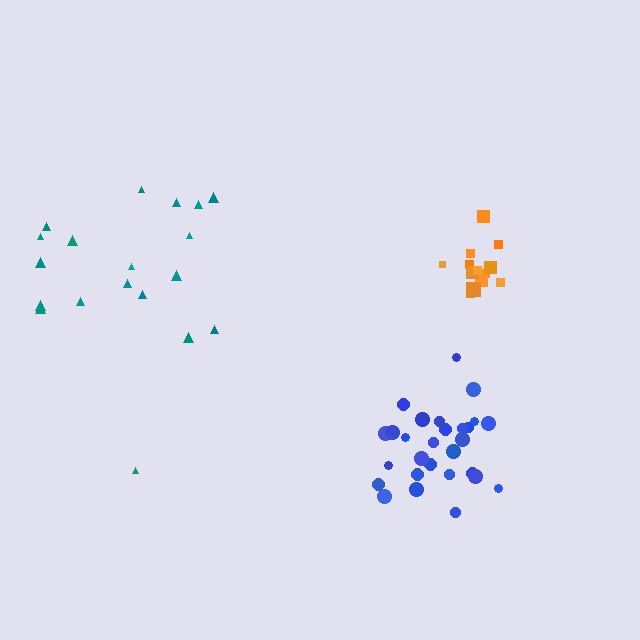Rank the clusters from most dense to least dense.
orange, blue, teal.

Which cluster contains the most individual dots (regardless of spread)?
Blue (29).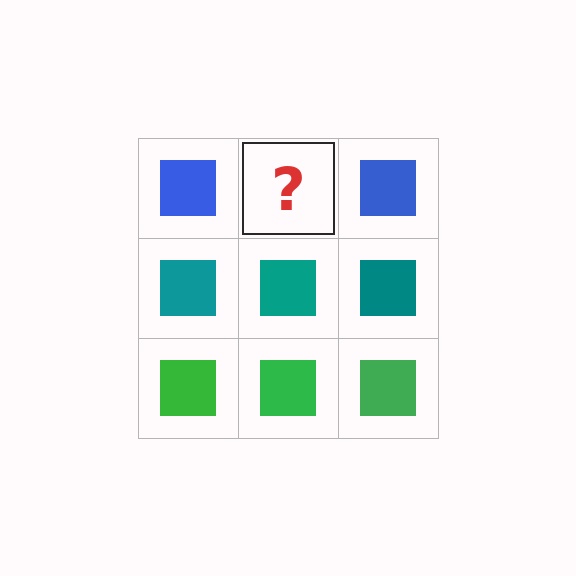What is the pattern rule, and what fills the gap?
The rule is that each row has a consistent color. The gap should be filled with a blue square.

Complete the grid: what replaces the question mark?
The question mark should be replaced with a blue square.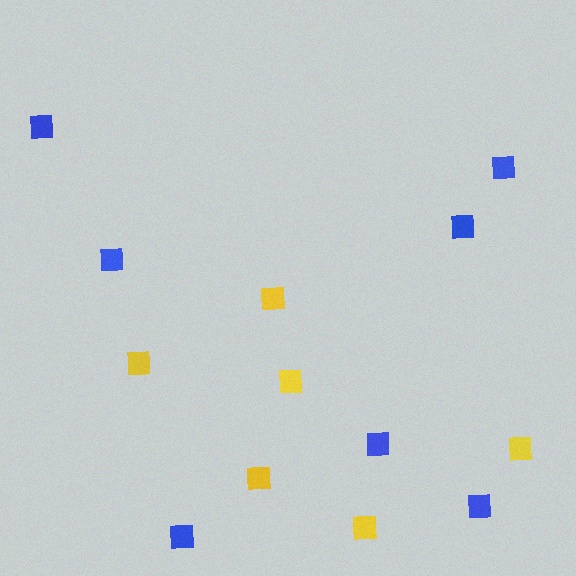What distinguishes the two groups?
There are 2 groups: one group of blue squares (7) and one group of yellow squares (6).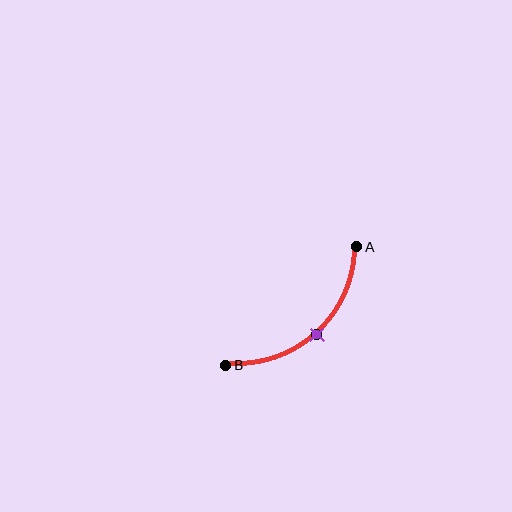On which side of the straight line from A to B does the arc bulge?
The arc bulges below and to the right of the straight line connecting A and B.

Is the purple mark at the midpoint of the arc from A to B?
Yes. The purple mark lies on the arc at equal arc-length from both A and B — it is the arc midpoint.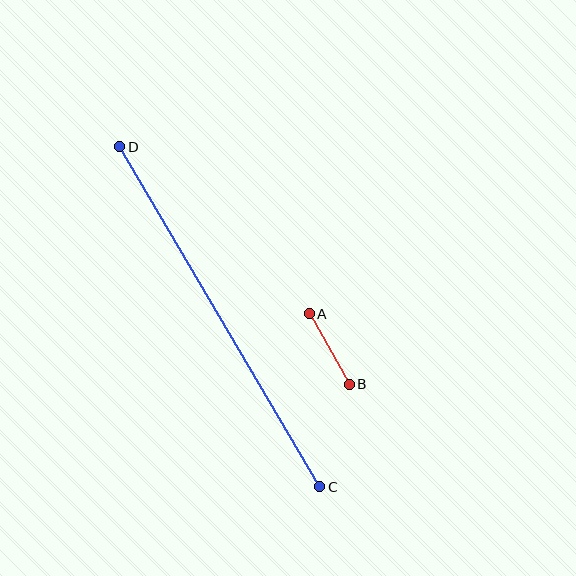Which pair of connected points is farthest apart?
Points C and D are farthest apart.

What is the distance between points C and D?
The distance is approximately 395 pixels.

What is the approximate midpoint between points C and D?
The midpoint is at approximately (220, 317) pixels.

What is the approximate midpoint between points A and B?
The midpoint is at approximately (329, 349) pixels.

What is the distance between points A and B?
The distance is approximately 81 pixels.